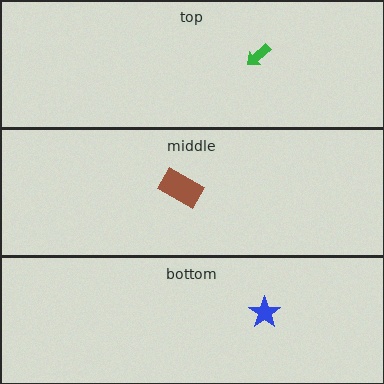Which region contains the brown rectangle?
The middle region.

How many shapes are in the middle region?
1.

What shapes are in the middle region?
The brown rectangle.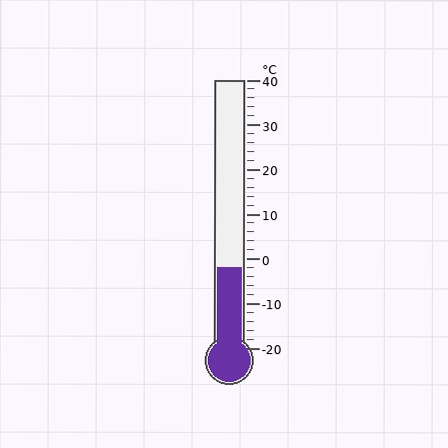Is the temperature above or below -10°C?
The temperature is above -10°C.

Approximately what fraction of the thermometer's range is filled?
The thermometer is filled to approximately 30% of its range.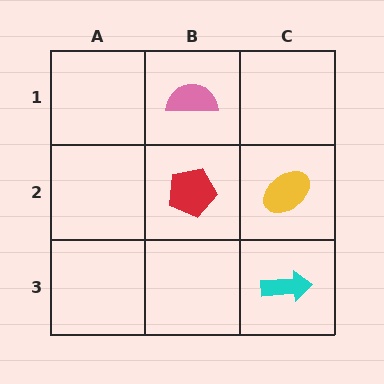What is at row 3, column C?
A cyan arrow.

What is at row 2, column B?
A red pentagon.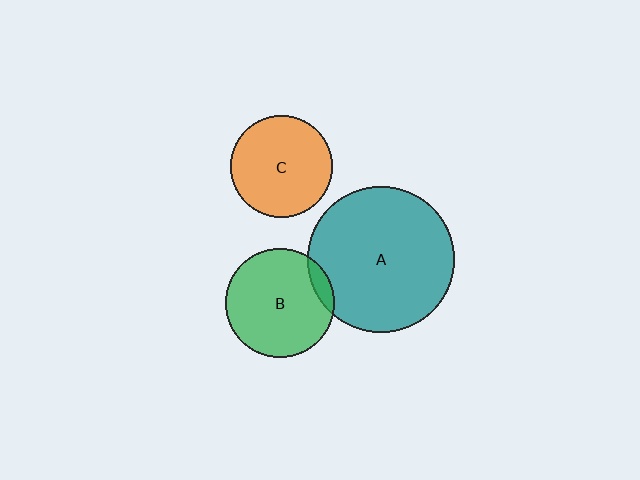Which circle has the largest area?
Circle A (teal).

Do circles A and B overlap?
Yes.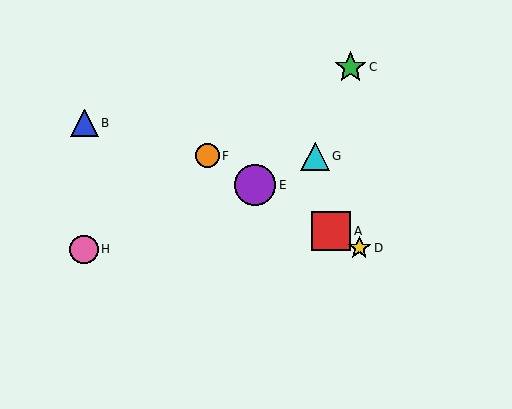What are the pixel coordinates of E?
Object E is at (255, 185).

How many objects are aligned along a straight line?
4 objects (A, D, E, F) are aligned along a straight line.